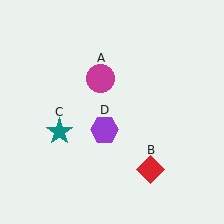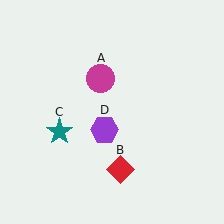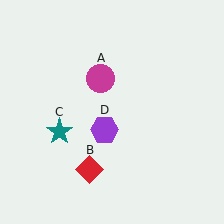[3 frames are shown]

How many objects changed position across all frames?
1 object changed position: red diamond (object B).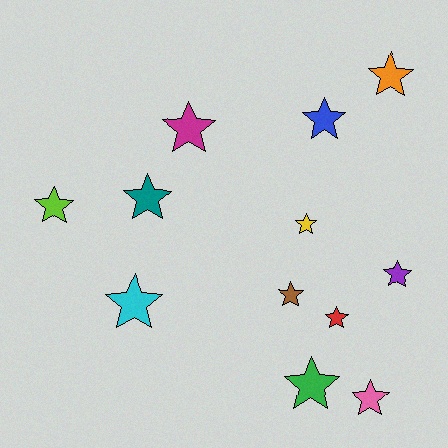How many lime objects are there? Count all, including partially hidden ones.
There is 1 lime object.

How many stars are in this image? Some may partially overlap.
There are 12 stars.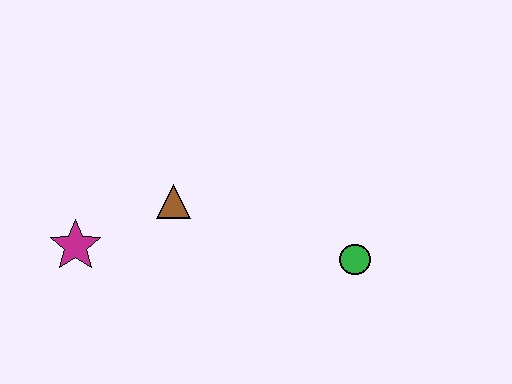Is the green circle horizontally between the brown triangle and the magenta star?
No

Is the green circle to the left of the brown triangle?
No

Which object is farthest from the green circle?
The magenta star is farthest from the green circle.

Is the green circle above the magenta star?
No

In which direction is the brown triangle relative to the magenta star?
The brown triangle is to the right of the magenta star.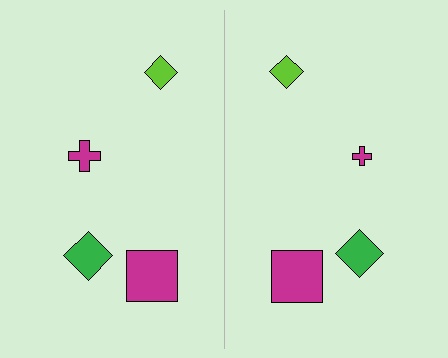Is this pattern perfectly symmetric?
No, the pattern is not perfectly symmetric. The magenta cross on the right side has a different size than its mirror counterpart.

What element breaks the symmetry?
The magenta cross on the right side has a different size than its mirror counterpart.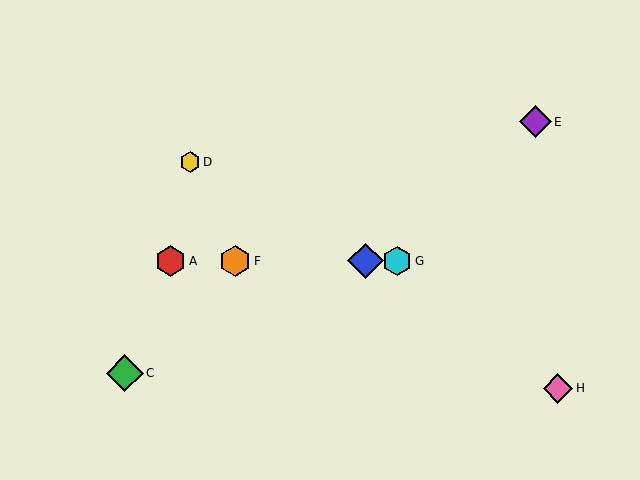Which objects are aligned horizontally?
Objects A, B, F, G are aligned horizontally.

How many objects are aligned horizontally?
4 objects (A, B, F, G) are aligned horizontally.